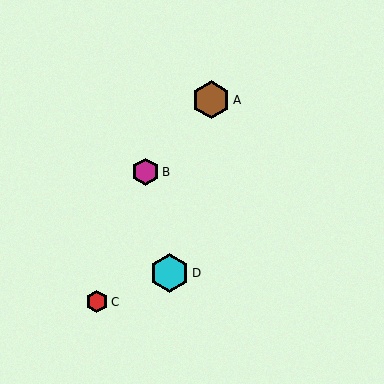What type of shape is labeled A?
Shape A is a brown hexagon.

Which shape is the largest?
The cyan hexagon (labeled D) is the largest.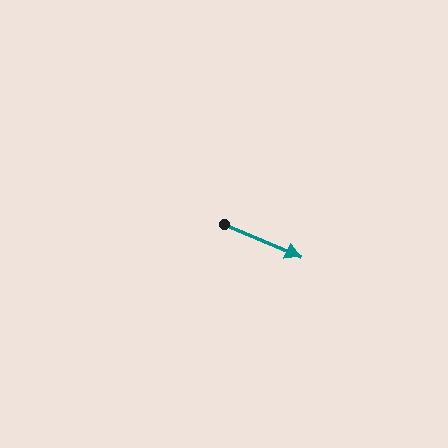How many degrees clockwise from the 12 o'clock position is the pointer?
Approximately 113 degrees.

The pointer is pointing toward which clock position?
Roughly 4 o'clock.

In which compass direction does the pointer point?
Southeast.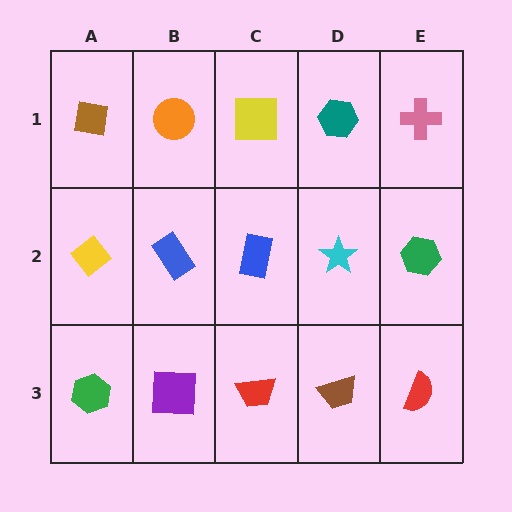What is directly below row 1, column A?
A yellow diamond.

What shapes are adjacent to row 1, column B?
A blue rectangle (row 2, column B), a brown square (row 1, column A), a yellow square (row 1, column C).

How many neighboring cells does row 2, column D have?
4.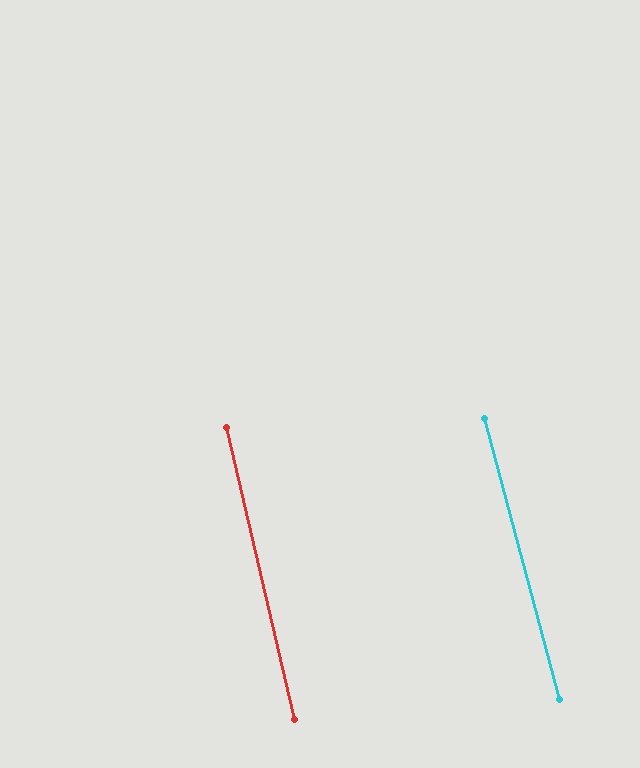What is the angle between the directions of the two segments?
Approximately 2 degrees.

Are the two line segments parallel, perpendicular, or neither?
Parallel — their directions differ by only 1.7°.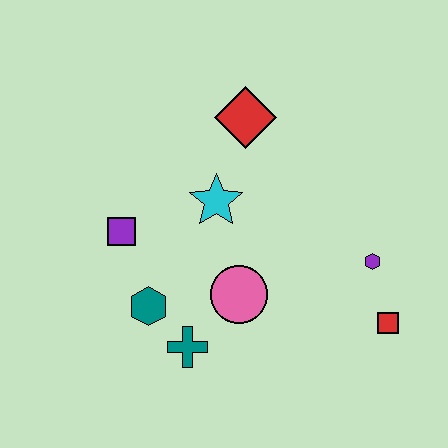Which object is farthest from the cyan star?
The red square is farthest from the cyan star.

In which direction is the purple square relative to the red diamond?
The purple square is to the left of the red diamond.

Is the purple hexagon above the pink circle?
Yes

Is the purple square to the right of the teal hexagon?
No